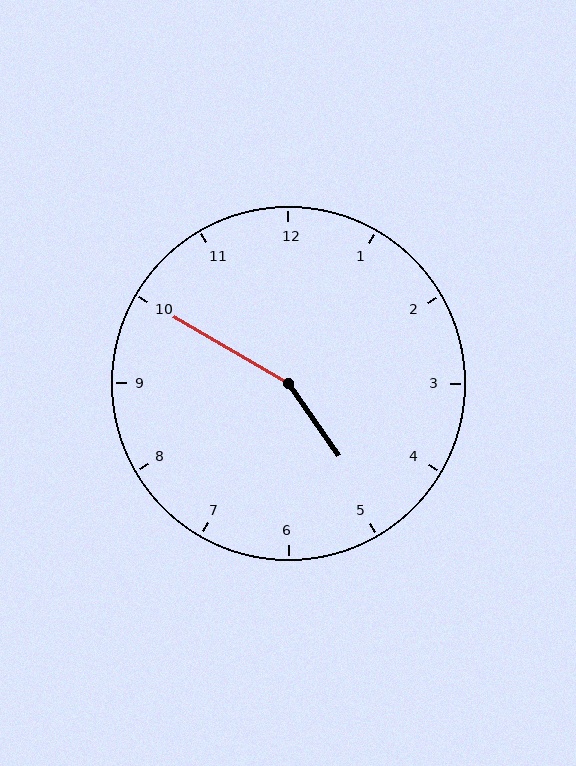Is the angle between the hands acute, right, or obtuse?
It is obtuse.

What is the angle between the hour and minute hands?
Approximately 155 degrees.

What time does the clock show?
4:50.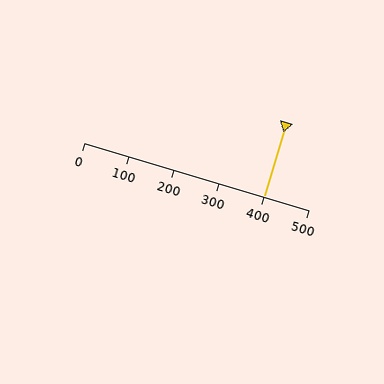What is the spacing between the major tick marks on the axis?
The major ticks are spaced 100 apart.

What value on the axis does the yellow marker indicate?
The marker indicates approximately 400.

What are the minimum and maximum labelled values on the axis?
The axis runs from 0 to 500.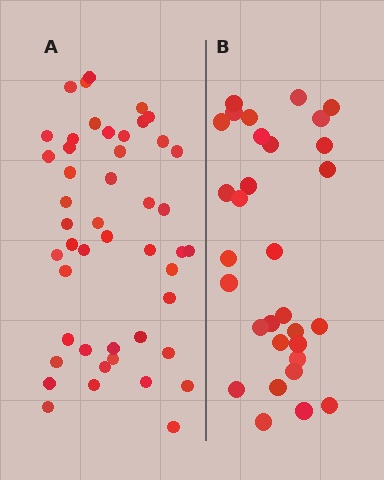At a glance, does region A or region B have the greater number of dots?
Region A (the left region) has more dots.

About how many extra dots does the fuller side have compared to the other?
Region A has approximately 15 more dots than region B.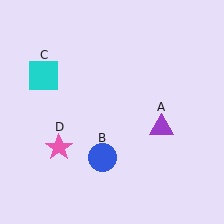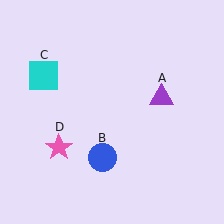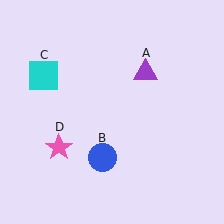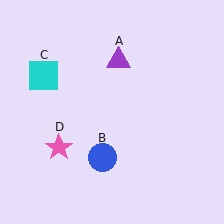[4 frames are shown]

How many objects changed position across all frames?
1 object changed position: purple triangle (object A).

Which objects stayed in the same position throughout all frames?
Blue circle (object B) and cyan square (object C) and pink star (object D) remained stationary.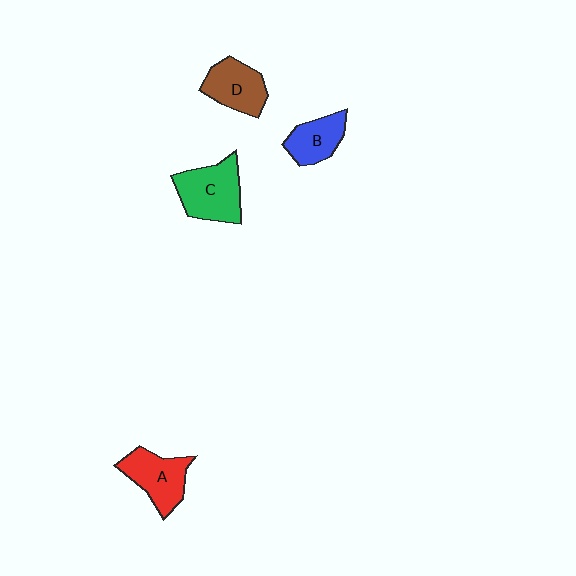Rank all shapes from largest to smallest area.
From largest to smallest: C (green), A (red), D (brown), B (blue).